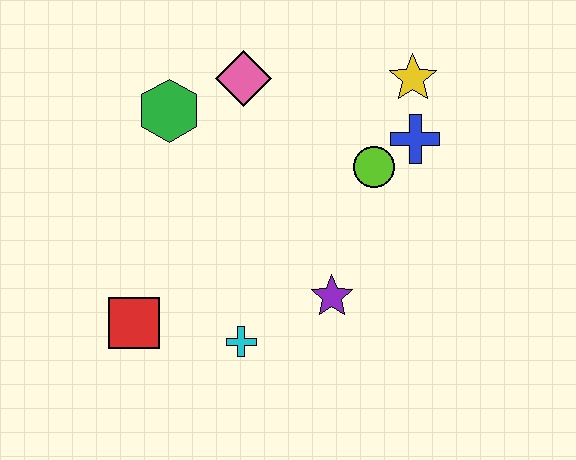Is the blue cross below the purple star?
No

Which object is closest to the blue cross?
The lime circle is closest to the blue cross.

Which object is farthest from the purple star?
The green hexagon is farthest from the purple star.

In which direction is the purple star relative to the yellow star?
The purple star is below the yellow star.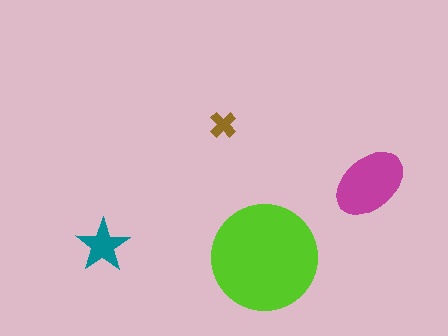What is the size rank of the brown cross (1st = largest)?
4th.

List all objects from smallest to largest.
The brown cross, the teal star, the magenta ellipse, the lime circle.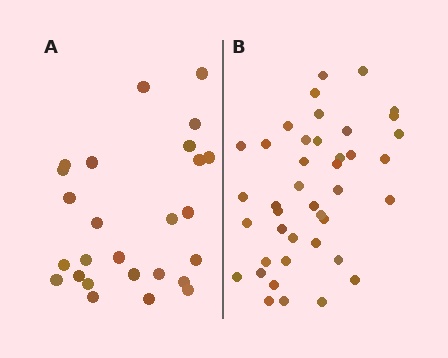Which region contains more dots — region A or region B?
Region B (the right region) has more dots.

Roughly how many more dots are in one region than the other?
Region B has approximately 15 more dots than region A.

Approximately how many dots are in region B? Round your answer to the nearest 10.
About 40 dots. (The exact count is 41, which rounds to 40.)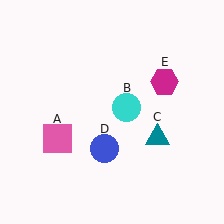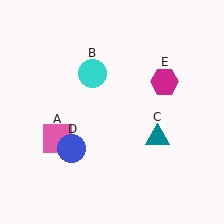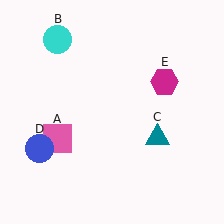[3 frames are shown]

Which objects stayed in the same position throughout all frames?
Pink square (object A) and teal triangle (object C) and magenta hexagon (object E) remained stationary.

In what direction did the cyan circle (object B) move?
The cyan circle (object B) moved up and to the left.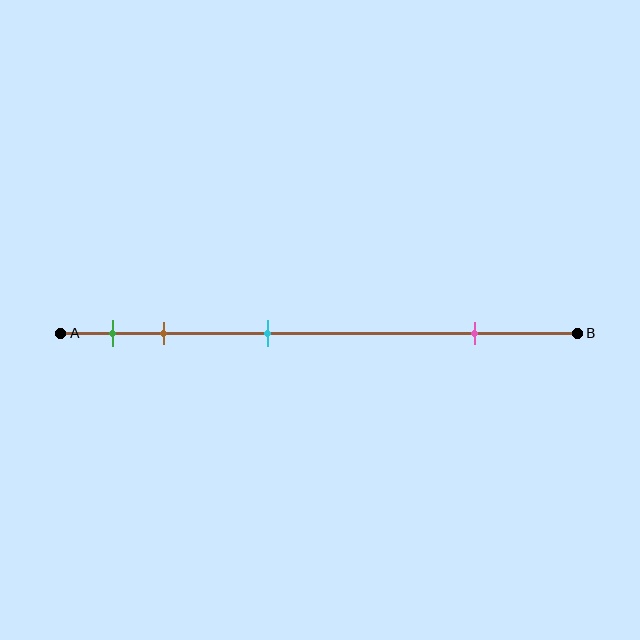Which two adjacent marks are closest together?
The green and brown marks are the closest adjacent pair.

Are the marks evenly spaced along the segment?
No, the marks are not evenly spaced.